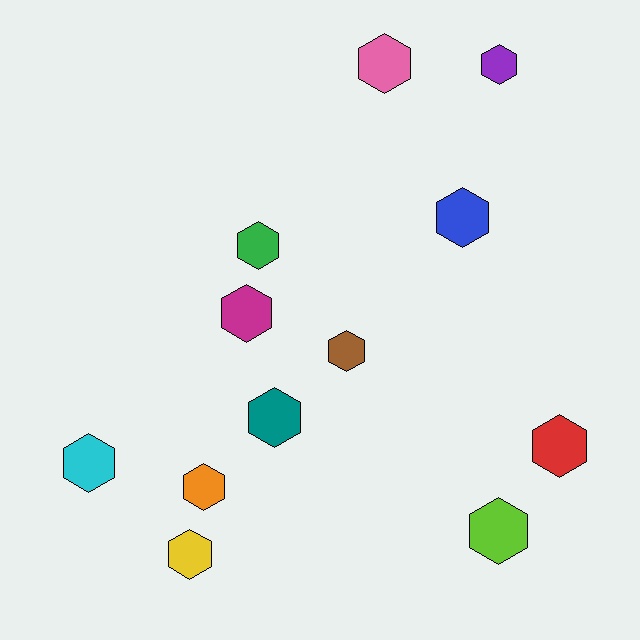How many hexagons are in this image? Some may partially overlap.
There are 12 hexagons.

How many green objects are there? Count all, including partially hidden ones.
There is 1 green object.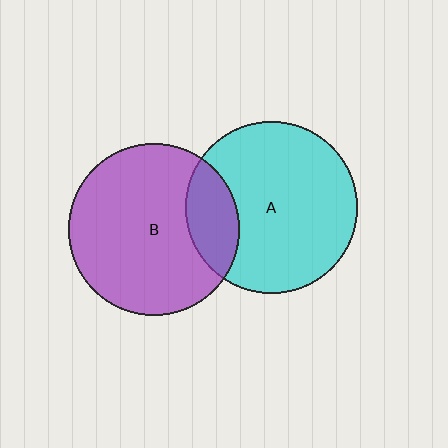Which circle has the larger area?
Circle A (cyan).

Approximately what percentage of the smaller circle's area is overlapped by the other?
Approximately 20%.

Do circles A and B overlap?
Yes.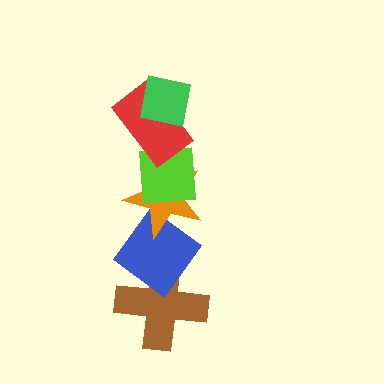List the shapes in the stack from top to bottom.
From top to bottom: the green square, the red rectangle, the lime square, the orange star, the blue diamond, the brown cross.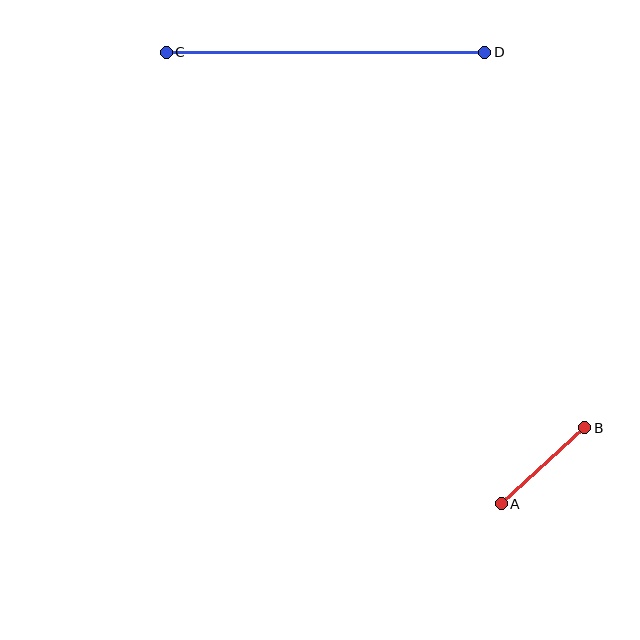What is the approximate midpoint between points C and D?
The midpoint is at approximately (326, 52) pixels.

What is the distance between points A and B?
The distance is approximately 113 pixels.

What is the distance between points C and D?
The distance is approximately 319 pixels.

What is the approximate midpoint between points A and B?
The midpoint is at approximately (543, 466) pixels.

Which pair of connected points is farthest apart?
Points C and D are farthest apart.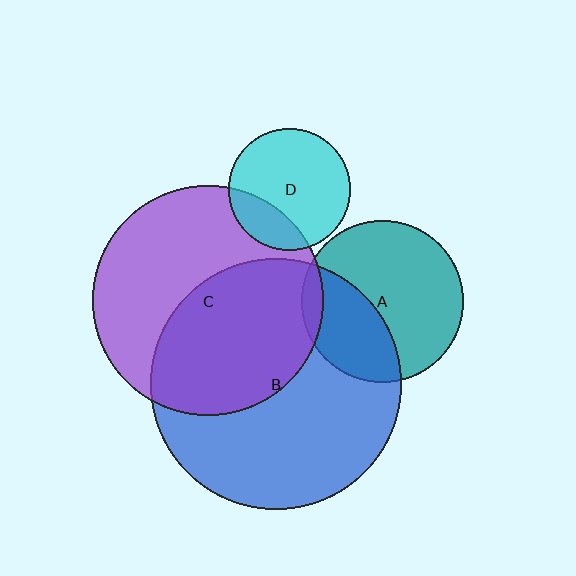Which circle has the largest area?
Circle B (blue).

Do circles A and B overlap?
Yes.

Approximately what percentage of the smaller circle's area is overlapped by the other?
Approximately 35%.